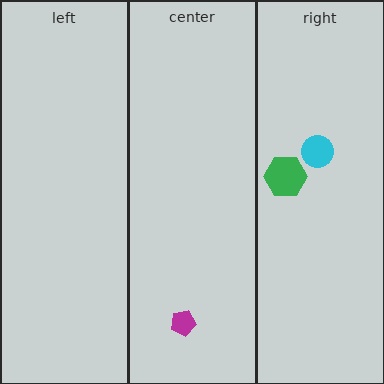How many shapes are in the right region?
2.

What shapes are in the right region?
The green hexagon, the cyan circle.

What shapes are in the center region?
The magenta pentagon.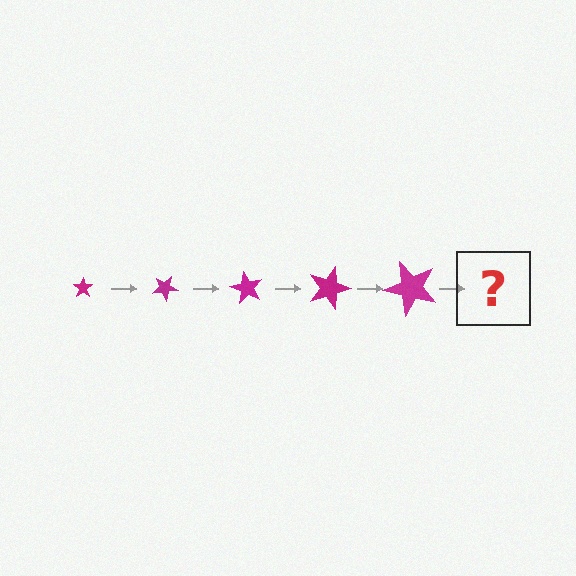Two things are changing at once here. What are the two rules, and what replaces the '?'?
The two rules are that the star grows larger each step and it rotates 30 degrees each step. The '?' should be a star, larger than the previous one and rotated 150 degrees from the start.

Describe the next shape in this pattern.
It should be a star, larger than the previous one and rotated 150 degrees from the start.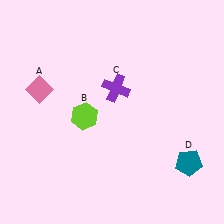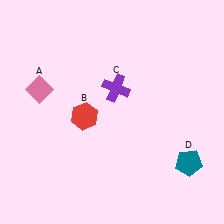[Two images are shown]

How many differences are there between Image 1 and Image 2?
There is 1 difference between the two images.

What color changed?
The hexagon (B) changed from lime in Image 1 to red in Image 2.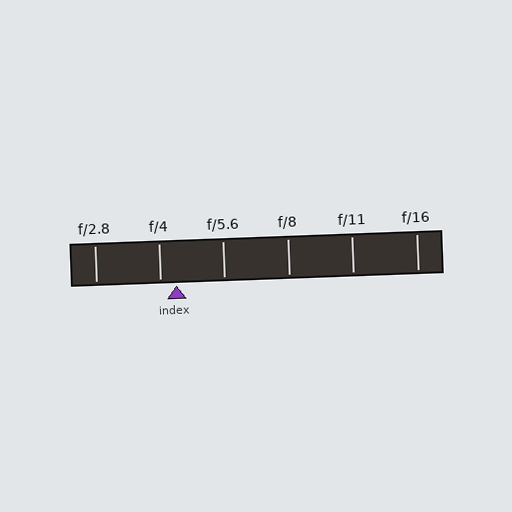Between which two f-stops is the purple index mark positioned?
The index mark is between f/4 and f/5.6.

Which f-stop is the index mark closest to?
The index mark is closest to f/4.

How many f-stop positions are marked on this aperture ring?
There are 6 f-stop positions marked.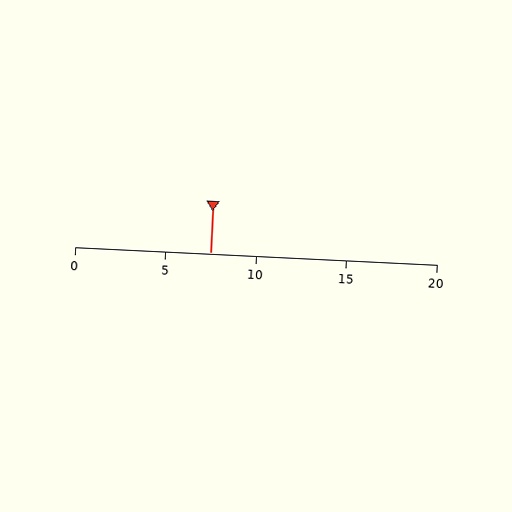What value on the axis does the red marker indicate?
The marker indicates approximately 7.5.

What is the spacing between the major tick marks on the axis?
The major ticks are spaced 5 apart.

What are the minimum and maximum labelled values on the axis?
The axis runs from 0 to 20.